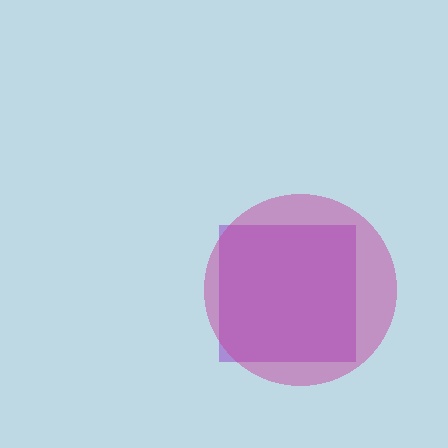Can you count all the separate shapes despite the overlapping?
Yes, there are 2 separate shapes.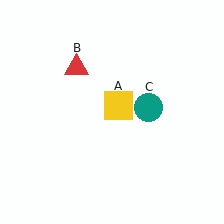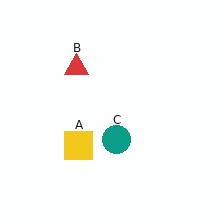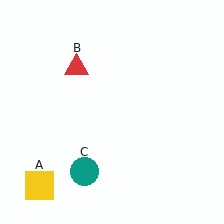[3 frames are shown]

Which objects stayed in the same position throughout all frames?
Red triangle (object B) remained stationary.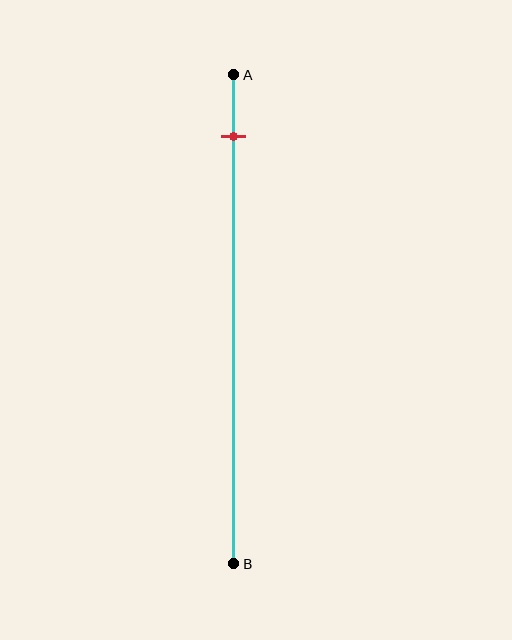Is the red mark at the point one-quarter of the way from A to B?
No, the mark is at about 15% from A, not at the 25% one-quarter point.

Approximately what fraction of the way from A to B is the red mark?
The red mark is approximately 15% of the way from A to B.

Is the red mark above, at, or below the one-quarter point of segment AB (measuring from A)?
The red mark is above the one-quarter point of segment AB.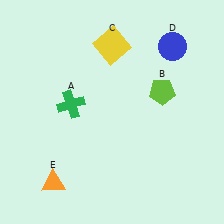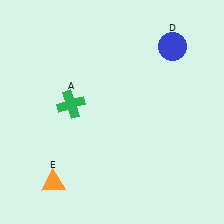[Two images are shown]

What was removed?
The lime pentagon (B), the yellow square (C) were removed in Image 2.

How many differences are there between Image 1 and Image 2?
There are 2 differences between the two images.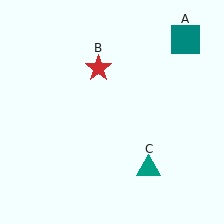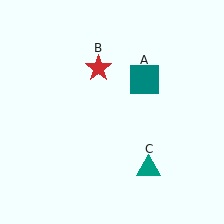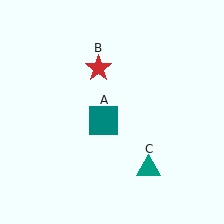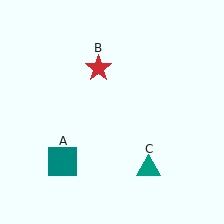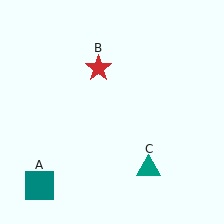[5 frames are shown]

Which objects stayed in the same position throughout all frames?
Red star (object B) and teal triangle (object C) remained stationary.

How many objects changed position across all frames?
1 object changed position: teal square (object A).